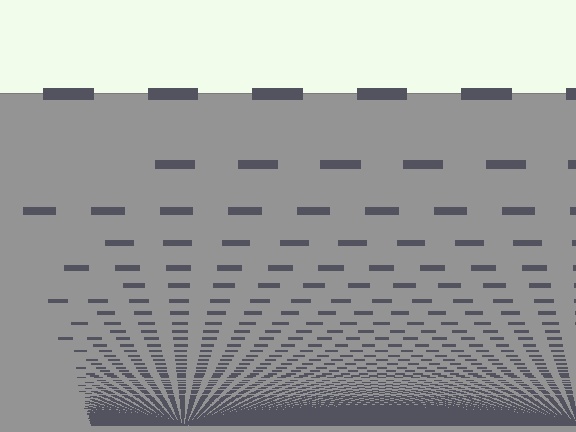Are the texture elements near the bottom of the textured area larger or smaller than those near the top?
Smaller. The gradient is inverted — elements near the bottom are smaller and denser.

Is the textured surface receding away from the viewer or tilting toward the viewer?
The surface appears to tilt toward the viewer. Texture elements get larger and sparser toward the top.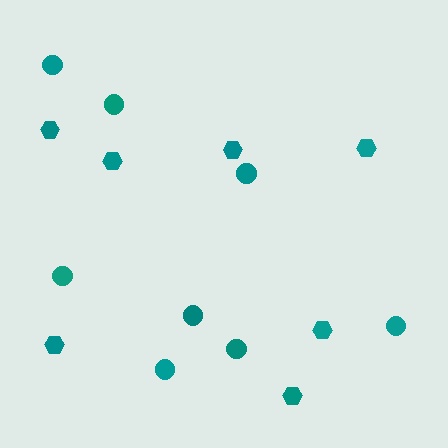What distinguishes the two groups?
There are 2 groups: one group of hexagons (7) and one group of circles (8).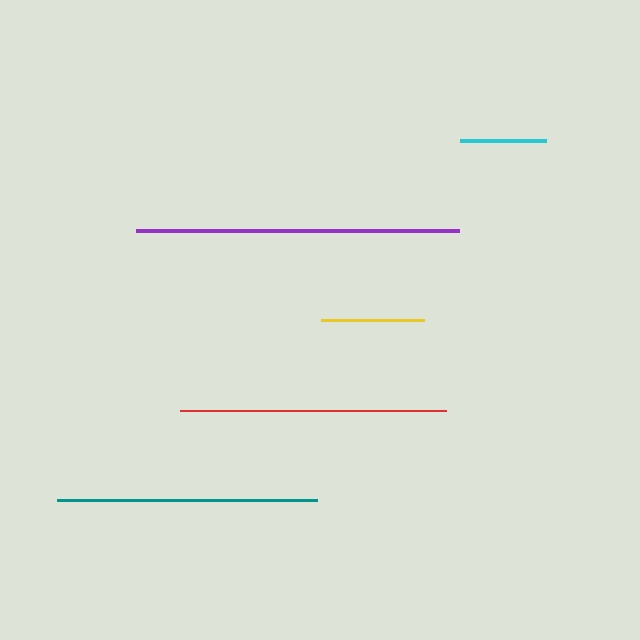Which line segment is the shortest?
The cyan line is the shortest at approximately 86 pixels.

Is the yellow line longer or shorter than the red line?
The red line is longer than the yellow line.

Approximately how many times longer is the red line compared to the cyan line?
The red line is approximately 3.1 times the length of the cyan line.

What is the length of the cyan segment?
The cyan segment is approximately 86 pixels long.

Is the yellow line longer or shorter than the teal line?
The teal line is longer than the yellow line.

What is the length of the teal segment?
The teal segment is approximately 260 pixels long.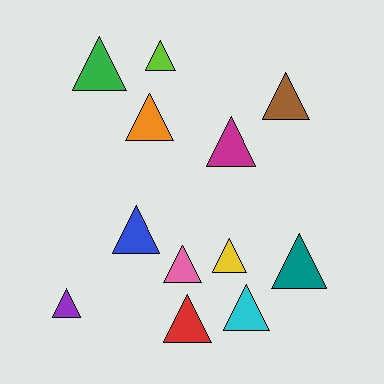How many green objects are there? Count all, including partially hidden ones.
There is 1 green object.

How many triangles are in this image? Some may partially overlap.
There are 12 triangles.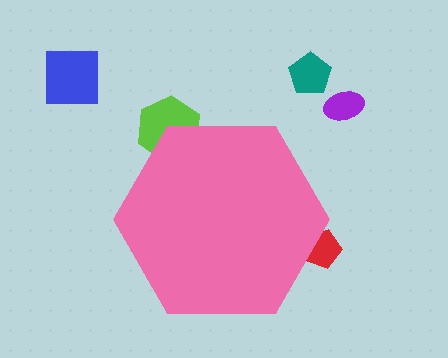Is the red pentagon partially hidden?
Yes, the red pentagon is partially hidden behind the pink hexagon.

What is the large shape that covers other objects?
A pink hexagon.